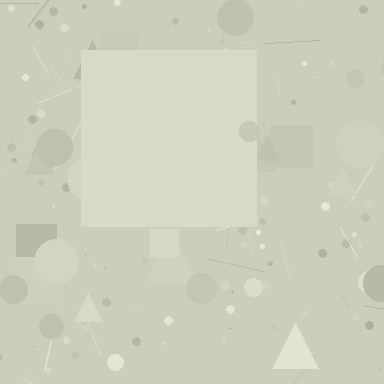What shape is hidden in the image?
A square is hidden in the image.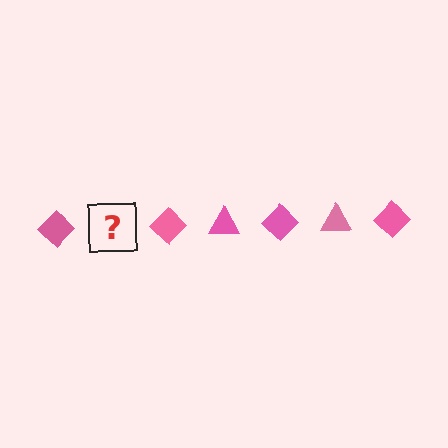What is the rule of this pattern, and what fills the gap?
The rule is that the pattern cycles through diamond, triangle shapes in pink. The gap should be filled with a pink triangle.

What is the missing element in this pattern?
The missing element is a pink triangle.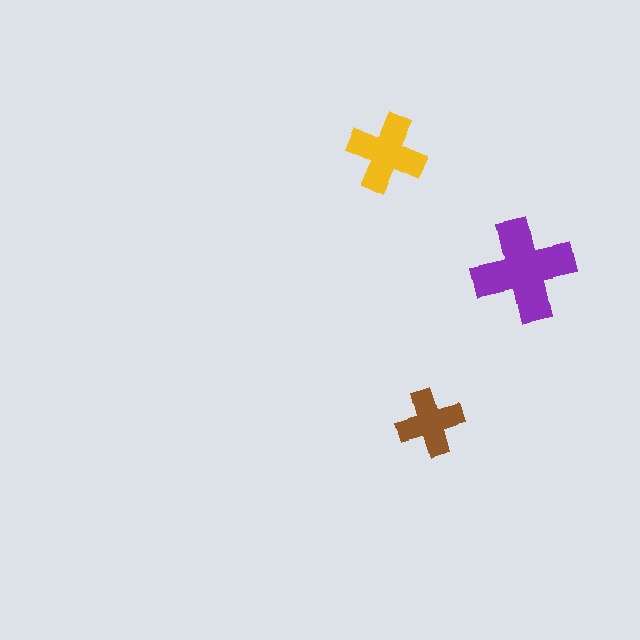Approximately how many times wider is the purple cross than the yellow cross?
About 1.5 times wider.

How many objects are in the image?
There are 3 objects in the image.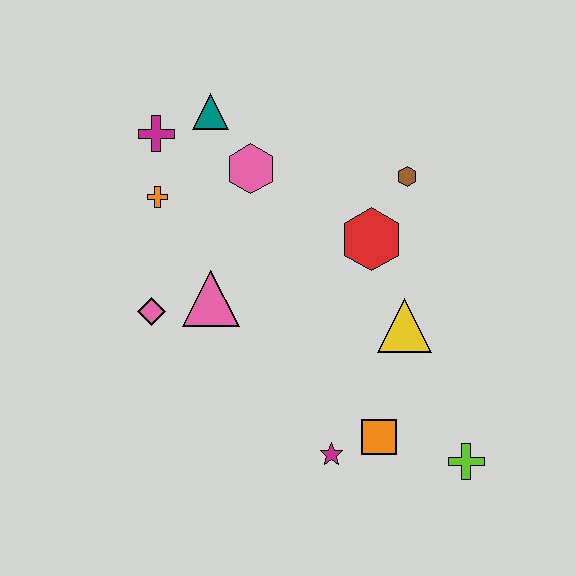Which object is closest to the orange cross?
The magenta cross is closest to the orange cross.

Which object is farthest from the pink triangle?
The lime cross is farthest from the pink triangle.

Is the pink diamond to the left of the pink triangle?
Yes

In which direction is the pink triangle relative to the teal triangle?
The pink triangle is below the teal triangle.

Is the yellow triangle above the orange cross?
No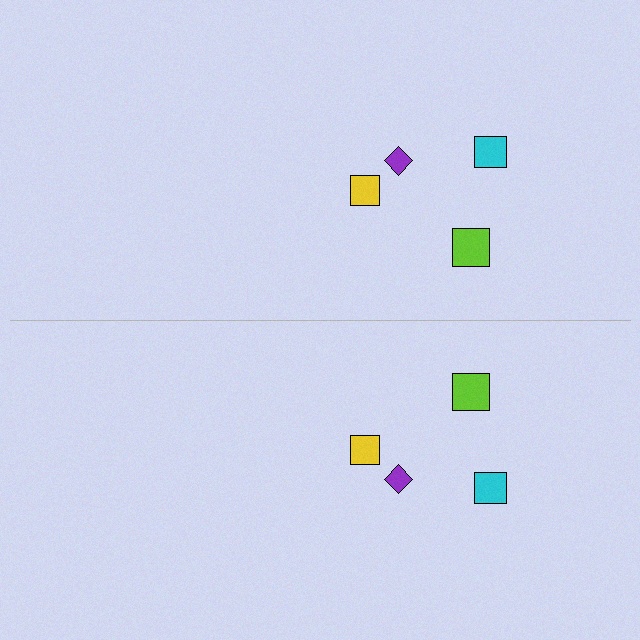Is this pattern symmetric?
Yes, this pattern has bilateral (reflection) symmetry.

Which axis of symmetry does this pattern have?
The pattern has a horizontal axis of symmetry running through the center of the image.